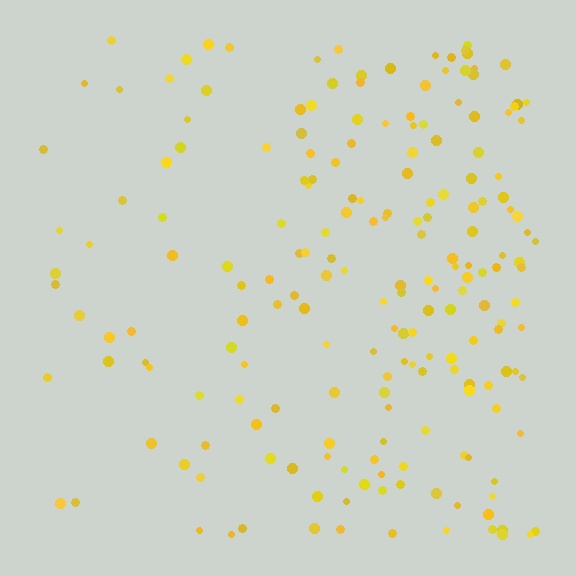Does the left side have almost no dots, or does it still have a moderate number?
Still a moderate number, just noticeably fewer than the right.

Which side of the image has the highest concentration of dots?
The right.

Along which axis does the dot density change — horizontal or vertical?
Horizontal.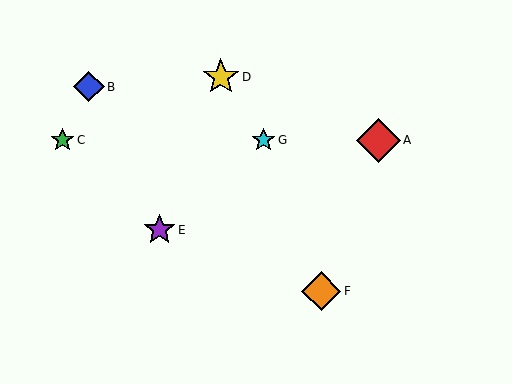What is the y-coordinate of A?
Object A is at y≈140.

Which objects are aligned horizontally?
Objects A, C, G are aligned horizontally.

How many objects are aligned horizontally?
3 objects (A, C, G) are aligned horizontally.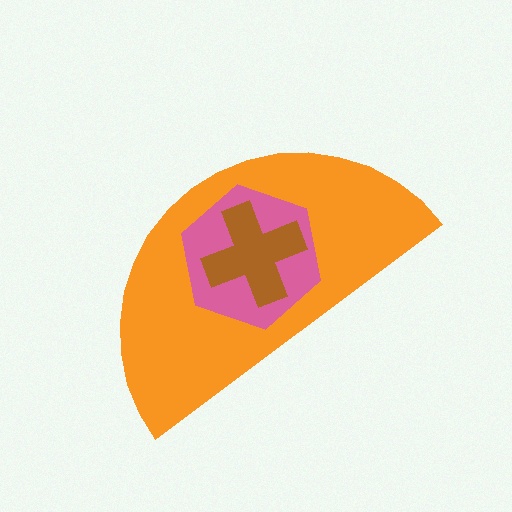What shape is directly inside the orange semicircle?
The pink hexagon.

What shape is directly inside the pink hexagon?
The brown cross.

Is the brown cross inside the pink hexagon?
Yes.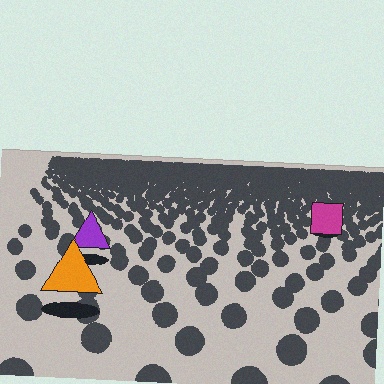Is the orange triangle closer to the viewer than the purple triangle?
Yes. The orange triangle is closer — you can tell from the texture gradient: the ground texture is coarser near it.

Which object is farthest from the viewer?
The magenta square is farthest from the viewer. It appears smaller and the ground texture around it is denser.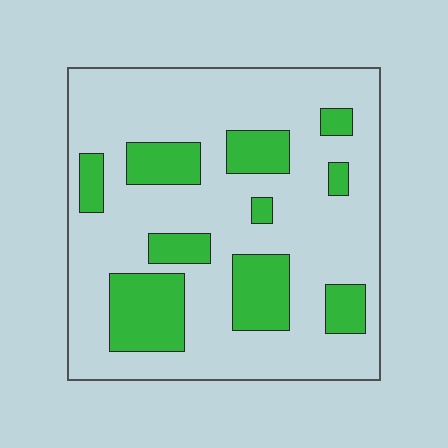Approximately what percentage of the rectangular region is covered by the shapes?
Approximately 25%.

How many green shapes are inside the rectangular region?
10.